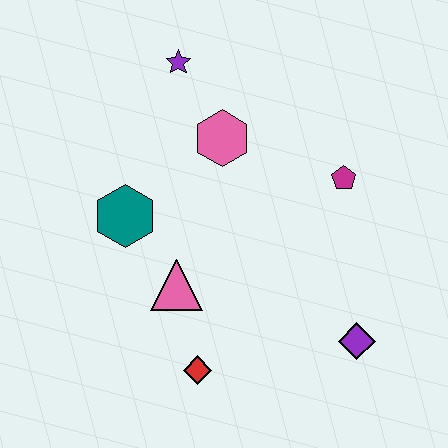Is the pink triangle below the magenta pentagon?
Yes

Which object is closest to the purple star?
The pink hexagon is closest to the purple star.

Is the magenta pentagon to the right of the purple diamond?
No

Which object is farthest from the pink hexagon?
The purple diamond is farthest from the pink hexagon.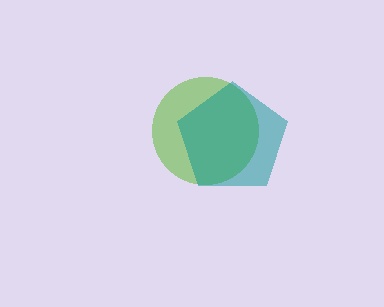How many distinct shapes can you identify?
There are 2 distinct shapes: a lime circle, a teal pentagon.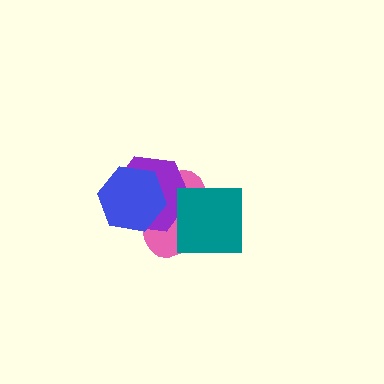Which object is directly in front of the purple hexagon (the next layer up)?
The teal square is directly in front of the purple hexagon.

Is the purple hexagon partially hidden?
Yes, it is partially covered by another shape.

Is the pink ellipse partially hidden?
Yes, it is partially covered by another shape.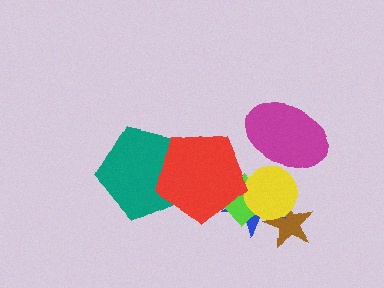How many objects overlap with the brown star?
2 objects overlap with the brown star.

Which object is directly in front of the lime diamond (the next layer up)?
The yellow circle is directly in front of the lime diamond.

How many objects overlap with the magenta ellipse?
1 object overlaps with the magenta ellipse.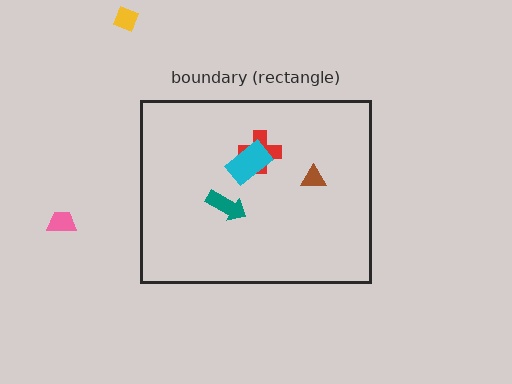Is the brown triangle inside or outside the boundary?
Inside.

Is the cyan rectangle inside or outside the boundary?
Inside.